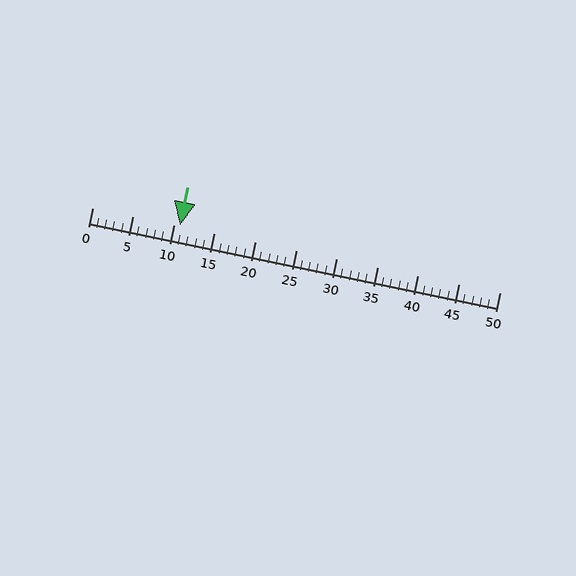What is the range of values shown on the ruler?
The ruler shows values from 0 to 50.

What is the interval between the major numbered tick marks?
The major tick marks are spaced 5 units apart.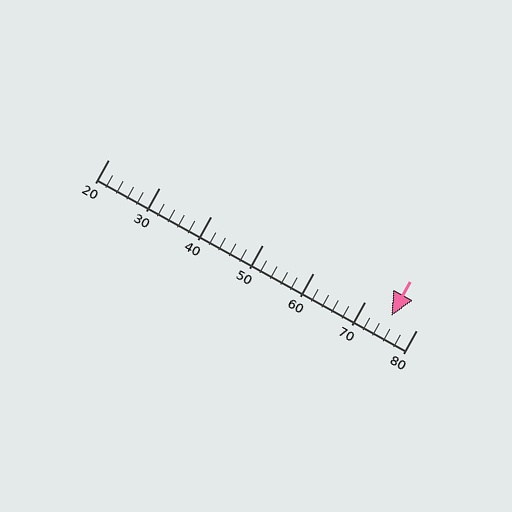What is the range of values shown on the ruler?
The ruler shows values from 20 to 80.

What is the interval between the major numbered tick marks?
The major tick marks are spaced 10 units apart.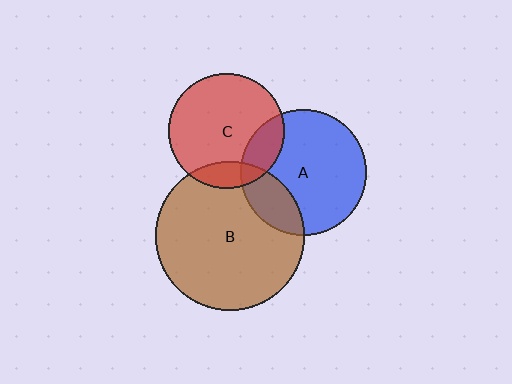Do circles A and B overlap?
Yes.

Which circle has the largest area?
Circle B (brown).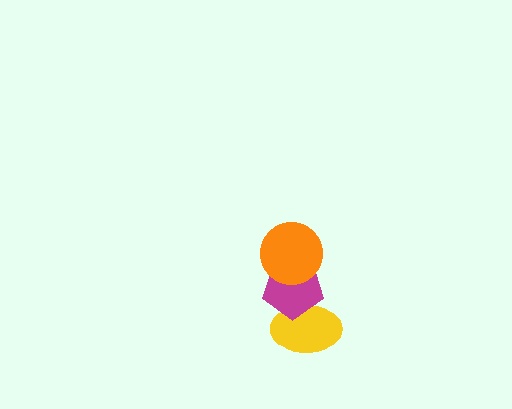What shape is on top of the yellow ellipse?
The magenta pentagon is on top of the yellow ellipse.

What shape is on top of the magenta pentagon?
The orange circle is on top of the magenta pentagon.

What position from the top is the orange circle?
The orange circle is 1st from the top.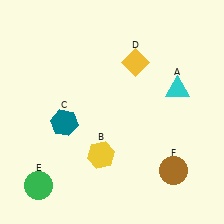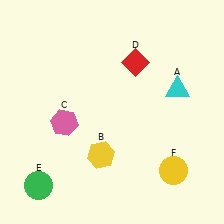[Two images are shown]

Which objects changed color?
C changed from teal to pink. D changed from yellow to red. F changed from brown to yellow.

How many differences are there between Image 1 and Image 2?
There are 3 differences between the two images.